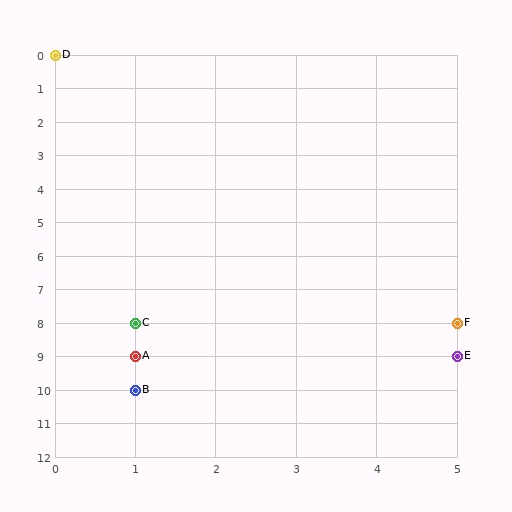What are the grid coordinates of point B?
Point B is at grid coordinates (1, 10).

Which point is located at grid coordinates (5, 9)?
Point E is at (5, 9).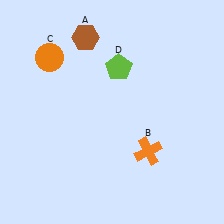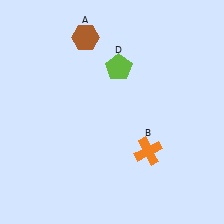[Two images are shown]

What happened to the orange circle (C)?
The orange circle (C) was removed in Image 2. It was in the top-left area of Image 1.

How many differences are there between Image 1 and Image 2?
There is 1 difference between the two images.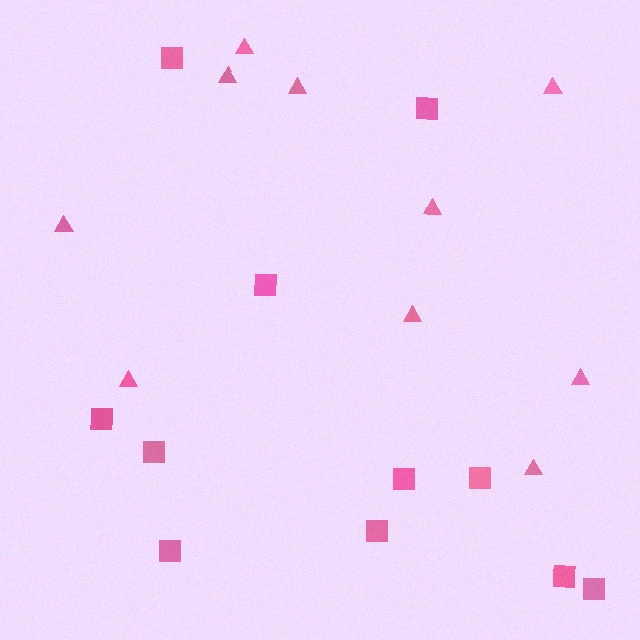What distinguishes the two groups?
There are 2 groups: one group of squares (11) and one group of triangles (10).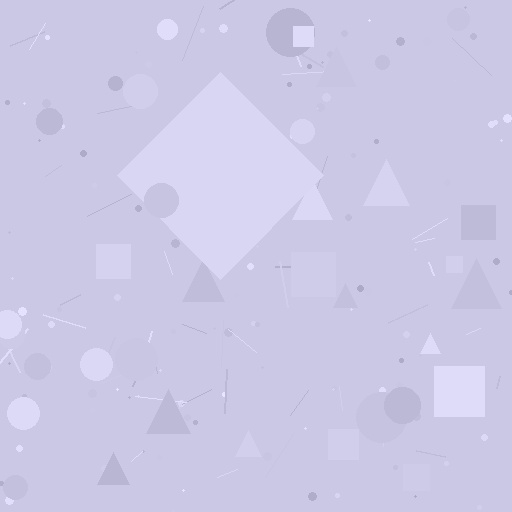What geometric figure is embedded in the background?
A diamond is embedded in the background.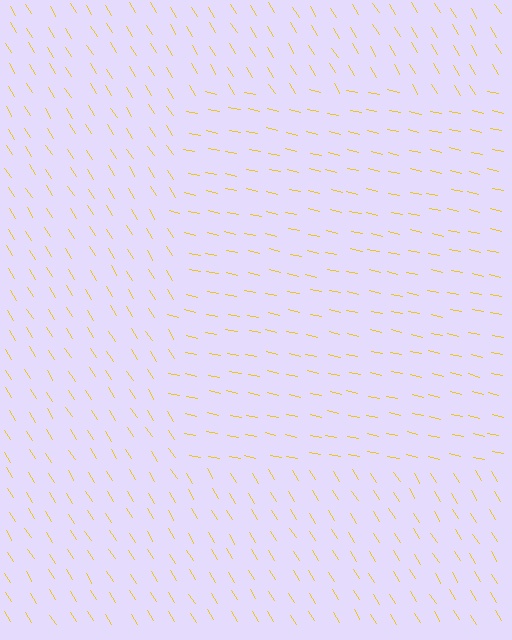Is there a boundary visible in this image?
Yes, there is a texture boundary formed by a change in line orientation.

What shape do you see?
I see a rectangle.